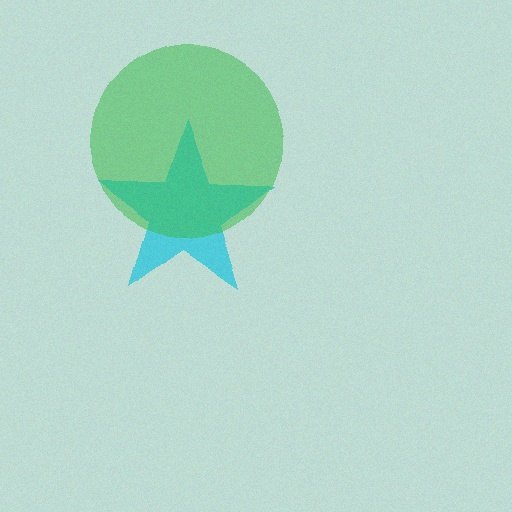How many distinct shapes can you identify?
There are 2 distinct shapes: a cyan star, a green circle.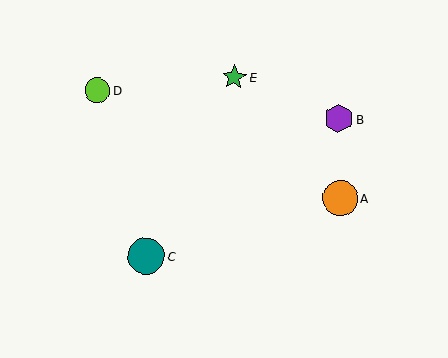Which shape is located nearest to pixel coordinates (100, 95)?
The lime circle (labeled D) at (97, 90) is nearest to that location.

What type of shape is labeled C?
Shape C is a teal circle.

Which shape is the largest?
The teal circle (labeled C) is the largest.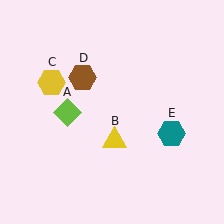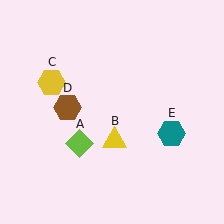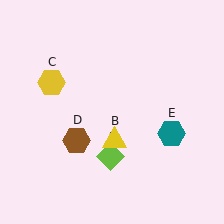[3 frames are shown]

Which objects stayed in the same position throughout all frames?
Yellow triangle (object B) and yellow hexagon (object C) and teal hexagon (object E) remained stationary.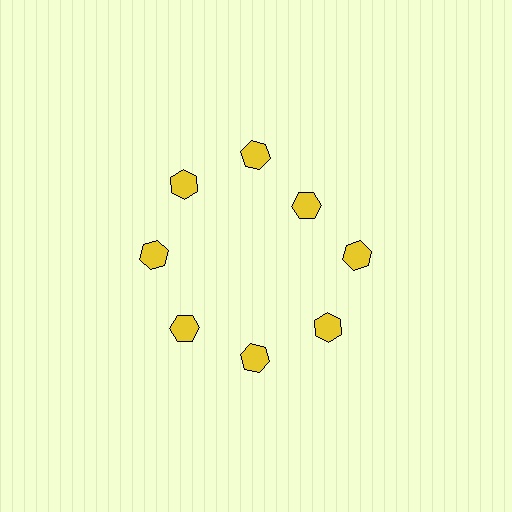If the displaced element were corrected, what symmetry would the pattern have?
It would have 8-fold rotational symmetry — the pattern would map onto itself every 45 degrees.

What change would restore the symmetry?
The symmetry would be restored by moving it outward, back onto the ring so that all 8 hexagons sit at equal angles and equal distance from the center.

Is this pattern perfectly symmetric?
No. The 8 yellow hexagons are arranged in a ring, but one element near the 2 o'clock position is pulled inward toward the center, breaking the 8-fold rotational symmetry.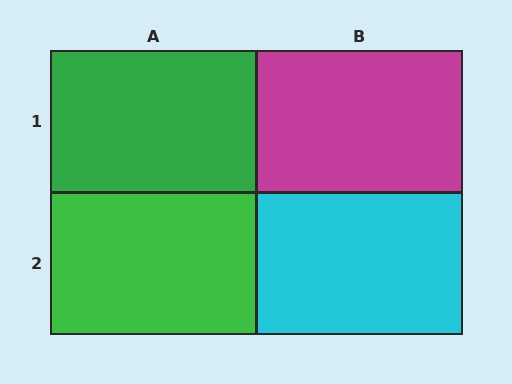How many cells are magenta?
1 cell is magenta.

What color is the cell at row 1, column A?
Green.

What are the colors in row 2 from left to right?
Green, cyan.